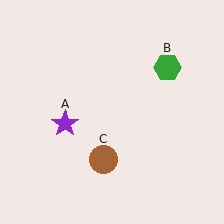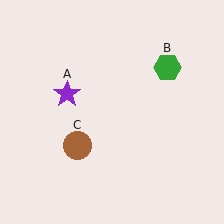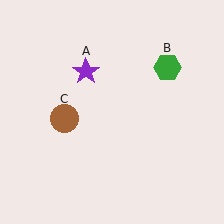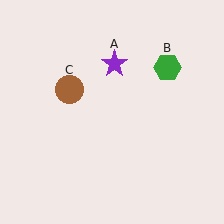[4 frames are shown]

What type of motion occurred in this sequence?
The purple star (object A), brown circle (object C) rotated clockwise around the center of the scene.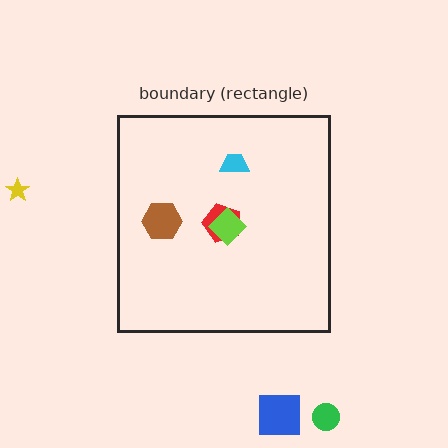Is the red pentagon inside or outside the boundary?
Inside.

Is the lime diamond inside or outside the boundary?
Inside.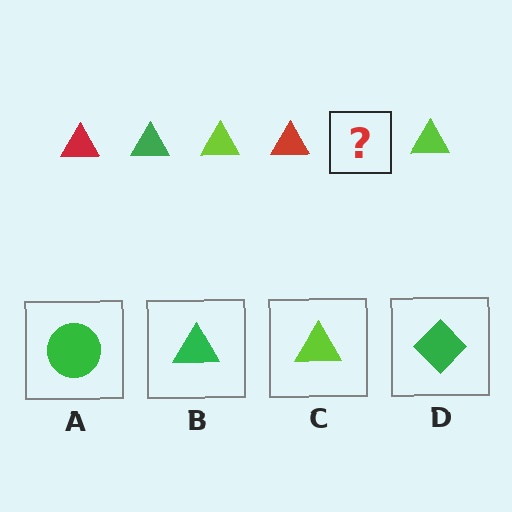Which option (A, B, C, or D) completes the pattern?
B.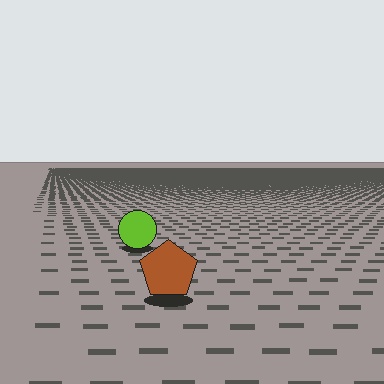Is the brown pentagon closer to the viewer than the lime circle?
Yes. The brown pentagon is closer — you can tell from the texture gradient: the ground texture is coarser near it.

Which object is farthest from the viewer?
The lime circle is farthest from the viewer. It appears smaller and the ground texture around it is denser.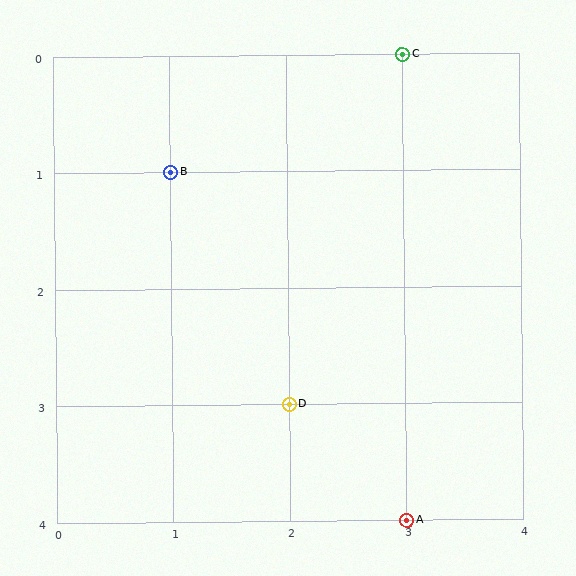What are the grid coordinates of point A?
Point A is at grid coordinates (3, 4).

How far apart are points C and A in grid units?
Points C and A are 4 rows apart.